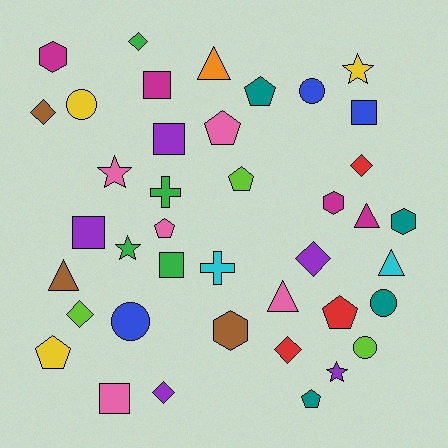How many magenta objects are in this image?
There are 4 magenta objects.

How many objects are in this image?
There are 40 objects.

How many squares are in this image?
There are 6 squares.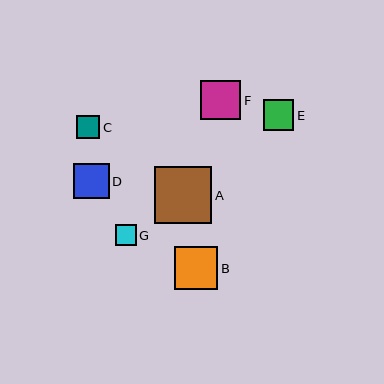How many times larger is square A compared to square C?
Square A is approximately 2.5 times the size of square C.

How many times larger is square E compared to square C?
Square E is approximately 1.3 times the size of square C.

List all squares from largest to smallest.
From largest to smallest: A, B, F, D, E, C, G.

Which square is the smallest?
Square G is the smallest with a size of approximately 21 pixels.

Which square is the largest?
Square A is the largest with a size of approximately 57 pixels.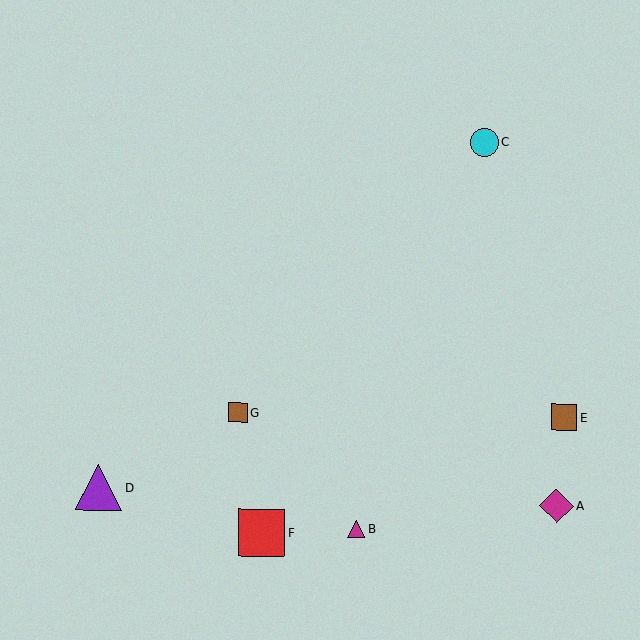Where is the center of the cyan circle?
The center of the cyan circle is at (485, 143).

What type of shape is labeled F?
Shape F is a red square.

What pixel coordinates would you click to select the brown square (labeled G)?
Click at (239, 413) to select the brown square G.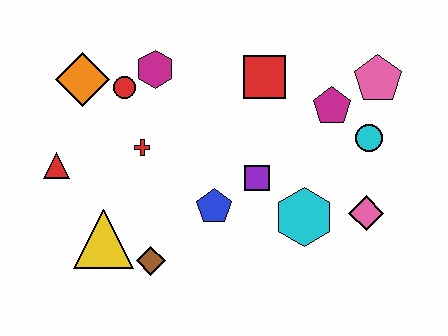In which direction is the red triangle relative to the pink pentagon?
The red triangle is to the left of the pink pentagon.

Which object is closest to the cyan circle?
The magenta pentagon is closest to the cyan circle.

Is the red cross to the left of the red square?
Yes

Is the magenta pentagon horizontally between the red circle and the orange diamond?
No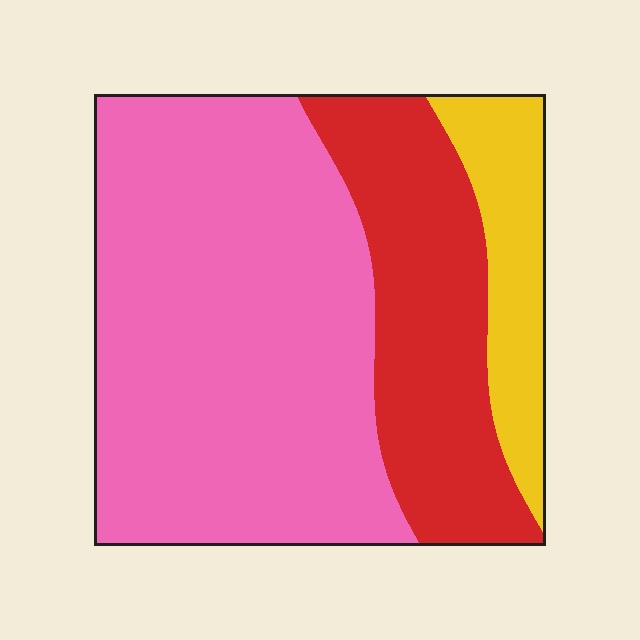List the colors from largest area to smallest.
From largest to smallest: pink, red, yellow.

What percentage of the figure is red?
Red covers 27% of the figure.